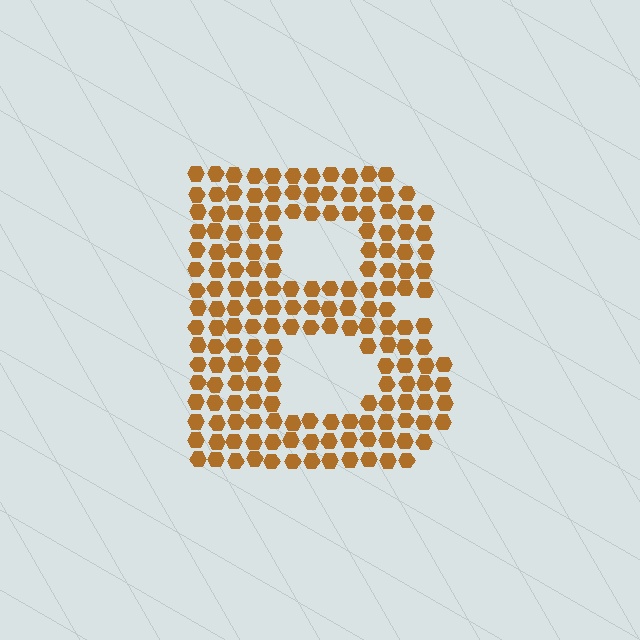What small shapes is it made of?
It is made of small hexagons.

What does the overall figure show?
The overall figure shows the letter B.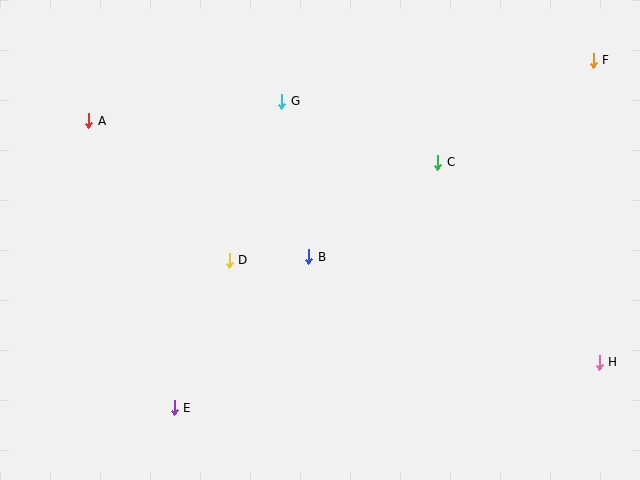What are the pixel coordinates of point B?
Point B is at (309, 257).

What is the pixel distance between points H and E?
The distance between H and E is 428 pixels.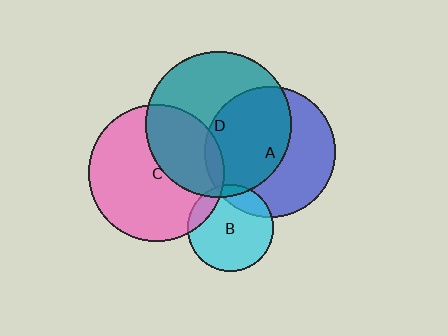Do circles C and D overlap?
Yes.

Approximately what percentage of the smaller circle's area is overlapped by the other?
Approximately 35%.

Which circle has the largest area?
Circle D (teal).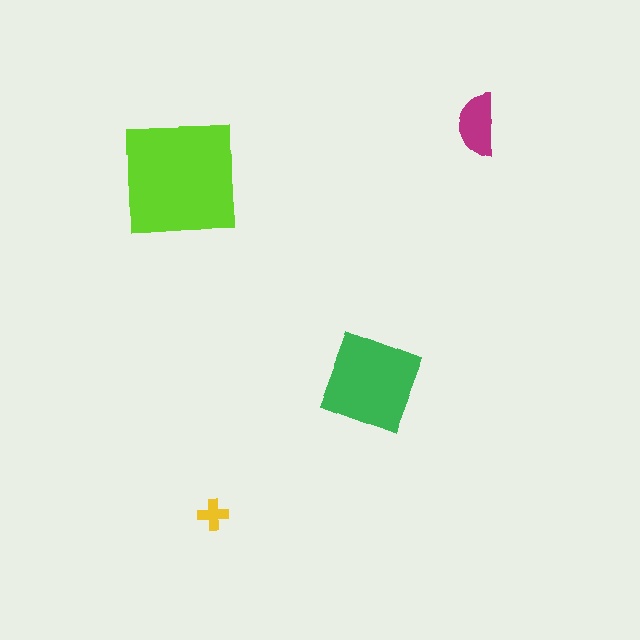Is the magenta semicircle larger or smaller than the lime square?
Smaller.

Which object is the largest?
The lime square.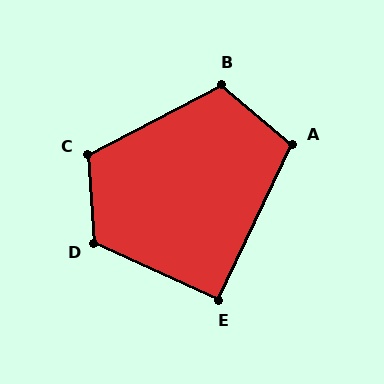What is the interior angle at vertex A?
Approximately 104 degrees (obtuse).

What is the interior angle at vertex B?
Approximately 112 degrees (obtuse).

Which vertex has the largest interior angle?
D, at approximately 118 degrees.